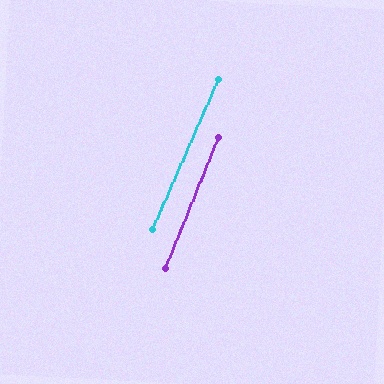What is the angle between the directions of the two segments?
Approximately 2 degrees.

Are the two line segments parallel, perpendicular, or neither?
Parallel — their directions differ by only 1.7°.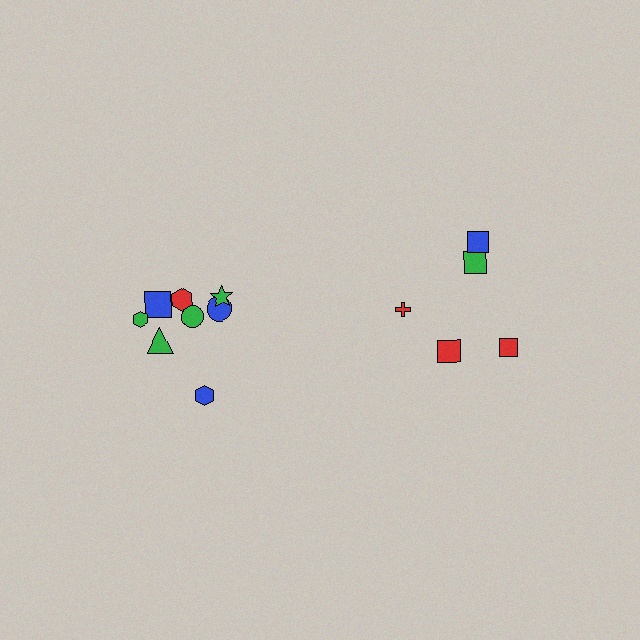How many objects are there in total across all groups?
There are 13 objects.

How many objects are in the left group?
There are 8 objects.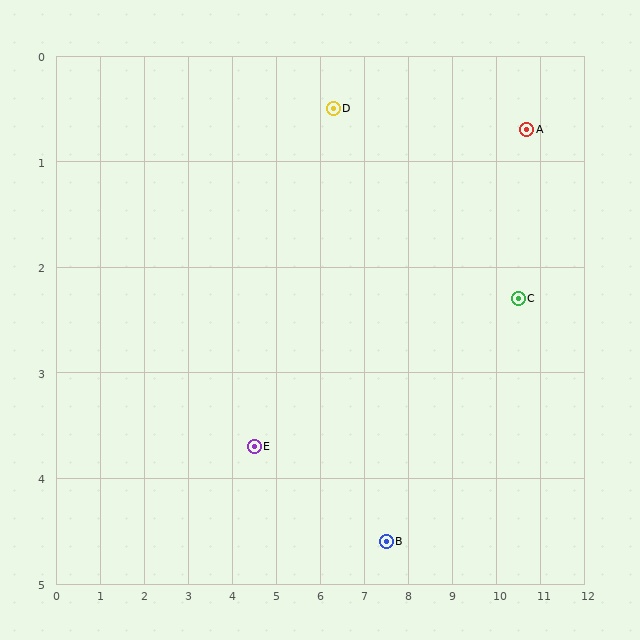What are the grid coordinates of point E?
Point E is at approximately (4.5, 3.7).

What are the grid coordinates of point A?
Point A is at approximately (10.7, 0.7).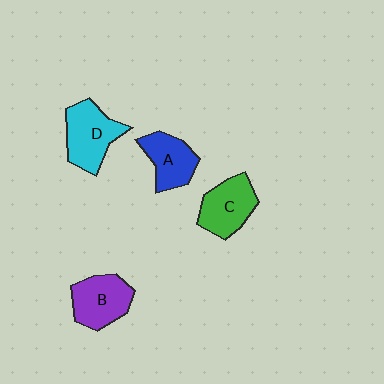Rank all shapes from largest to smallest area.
From largest to smallest: D (cyan), B (purple), C (green), A (blue).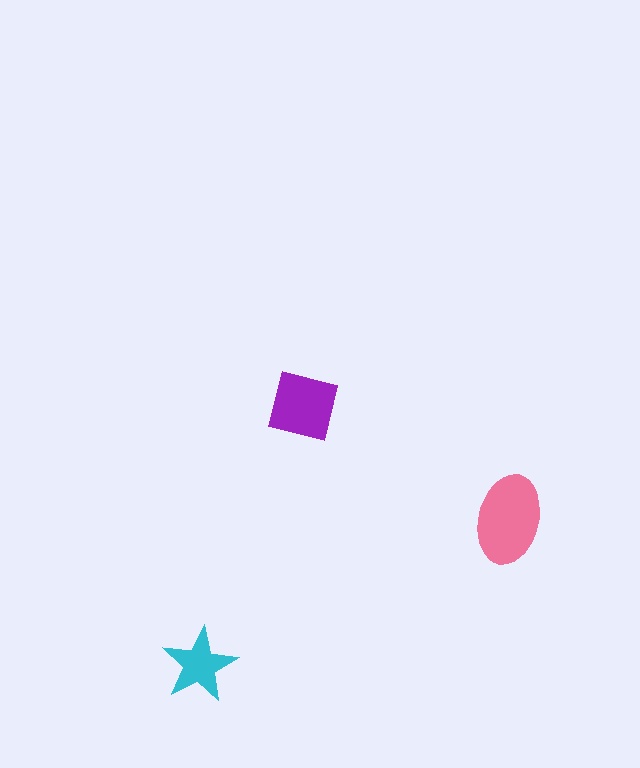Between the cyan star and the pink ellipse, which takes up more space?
The pink ellipse.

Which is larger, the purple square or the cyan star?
The purple square.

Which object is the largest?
The pink ellipse.